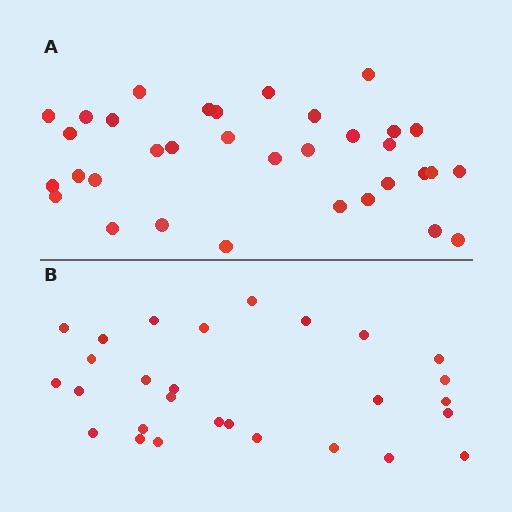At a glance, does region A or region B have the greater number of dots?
Region A (the top region) has more dots.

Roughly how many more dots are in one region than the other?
Region A has about 6 more dots than region B.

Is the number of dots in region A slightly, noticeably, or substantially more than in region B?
Region A has only slightly more — the two regions are fairly close. The ratio is roughly 1.2 to 1.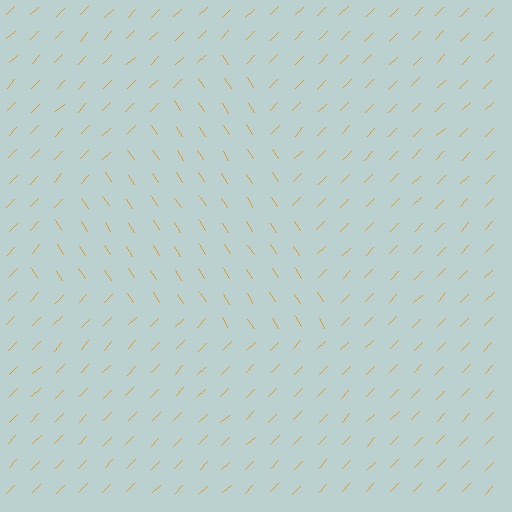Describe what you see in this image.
The image is filled with small orange line segments. A triangle region in the image has lines oriented differently from the surrounding lines, creating a visible texture boundary.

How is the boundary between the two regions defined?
The boundary is defined purely by a change in line orientation (approximately 78 degrees difference). All lines are the same color and thickness.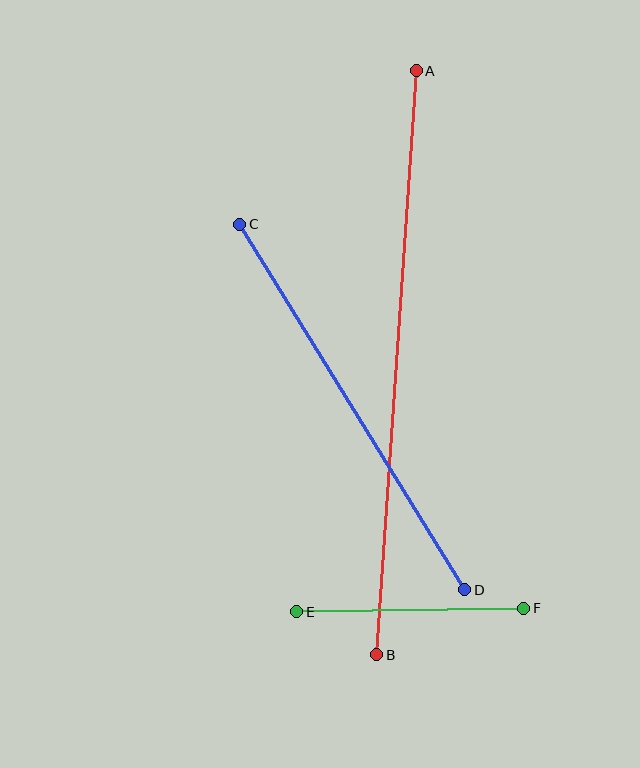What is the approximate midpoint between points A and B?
The midpoint is at approximately (397, 363) pixels.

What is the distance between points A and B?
The distance is approximately 586 pixels.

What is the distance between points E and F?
The distance is approximately 227 pixels.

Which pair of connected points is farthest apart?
Points A and B are farthest apart.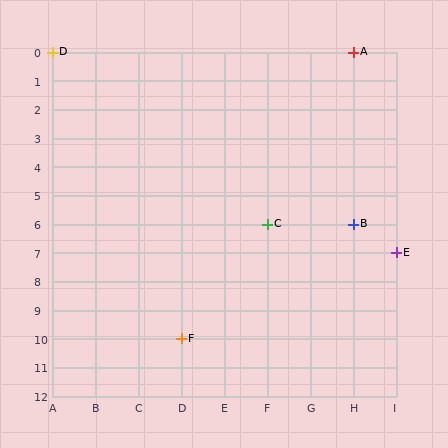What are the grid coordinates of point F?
Point F is at grid coordinates (D, 10).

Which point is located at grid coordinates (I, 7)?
Point E is at (I, 7).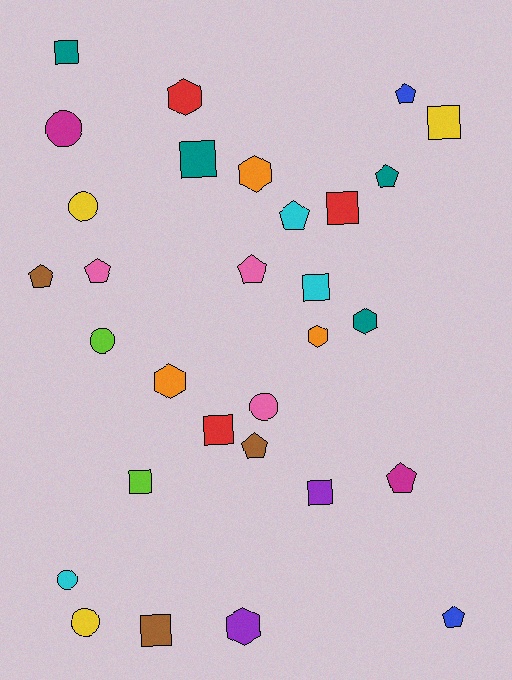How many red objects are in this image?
There are 3 red objects.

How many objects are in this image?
There are 30 objects.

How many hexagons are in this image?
There are 6 hexagons.